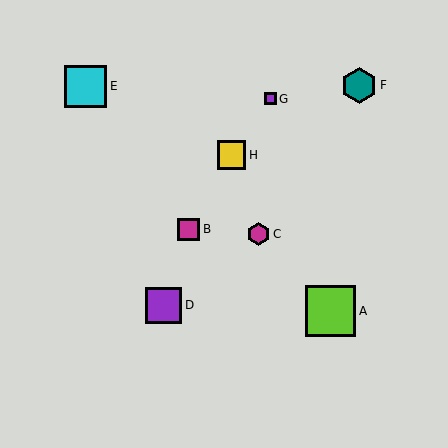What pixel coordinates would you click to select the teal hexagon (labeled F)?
Click at (359, 85) to select the teal hexagon F.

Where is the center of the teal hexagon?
The center of the teal hexagon is at (359, 85).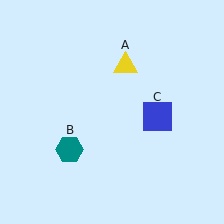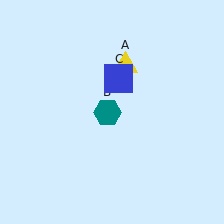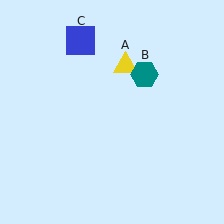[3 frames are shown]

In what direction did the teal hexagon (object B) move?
The teal hexagon (object B) moved up and to the right.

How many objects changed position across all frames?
2 objects changed position: teal hexagon (object B), blue square (object C).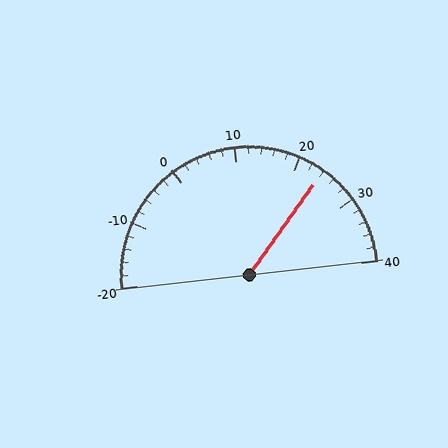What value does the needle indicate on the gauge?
The needle indicates approximately 24.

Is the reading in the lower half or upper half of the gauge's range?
The reading is in the upper half of the range (-20 to 40).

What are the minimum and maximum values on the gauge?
The gauge ranges from -20 to 40.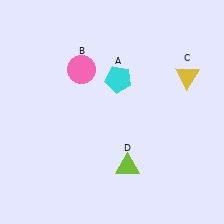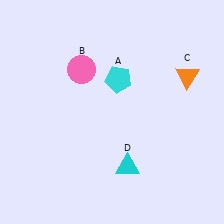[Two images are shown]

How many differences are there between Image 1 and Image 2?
There are 2 differences between the two images.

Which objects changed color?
C changed from yellow to orange. D changed from lime to cyan.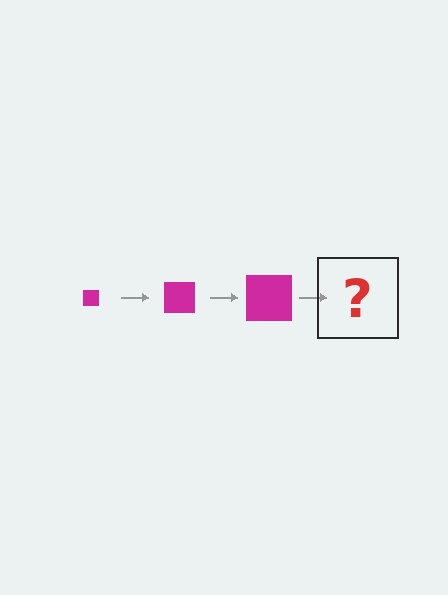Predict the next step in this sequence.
The next step is a magenta square, larger than the previous one.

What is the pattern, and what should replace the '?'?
The pattern is that the square gets progressively larger each step. The '?' should be a magenta square, larger than the previous one.